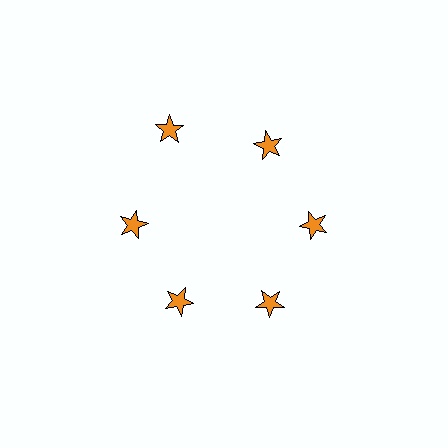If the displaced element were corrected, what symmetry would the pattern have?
It would have 6-fold rotational symmetry — the pattern would map onto itself every 60 degrees.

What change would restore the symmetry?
The symmetry would be restored by moving it inward, back onto the ring so that all 6 stars sit at equal angles and equal distance from the center.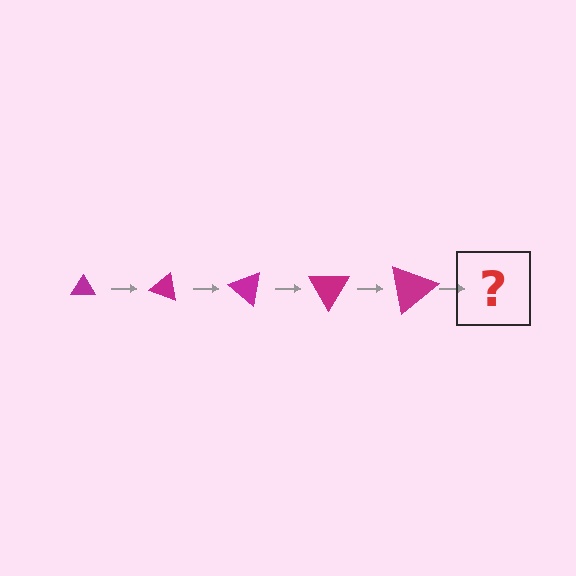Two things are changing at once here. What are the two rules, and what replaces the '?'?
The two rules are that the triangle grows larger each step and it rotates 20 degrees each step. The '?' should be a triangle, larger than the previous one and rotated 100 degrees from the start.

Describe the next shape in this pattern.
It should be a triangle, larger than the previous one and rotated 100 degrees from the start.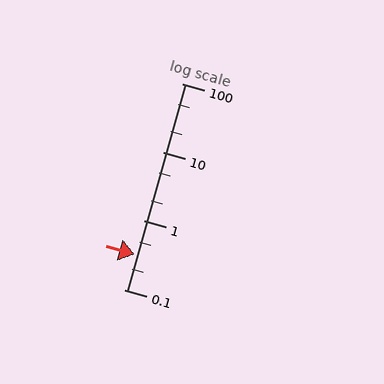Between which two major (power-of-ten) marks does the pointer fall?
The pointer is between 0.1 and 1.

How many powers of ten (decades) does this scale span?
The scale spans 3 decades, from 0.1 to 100.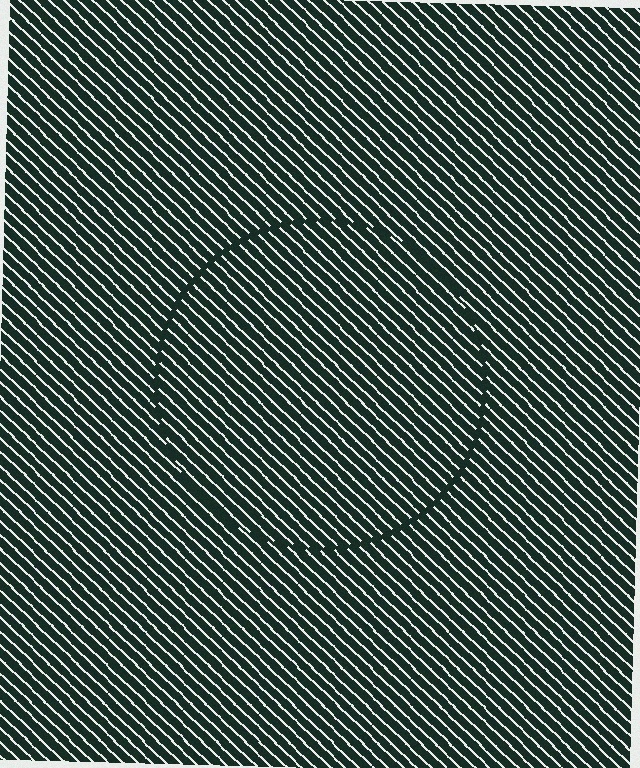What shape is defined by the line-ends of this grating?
An illusory circle. The interior of the shape contains the same grating, shifted by half a period — the contour is defined by the phase discontinuity where line-ends from the inner and outer gratings abut.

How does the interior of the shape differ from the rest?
The interior of the shape contains the same grating, shifted by half a period — the contour is defined by the phase discontinuity where line-ends from the inner and outer gratings abut.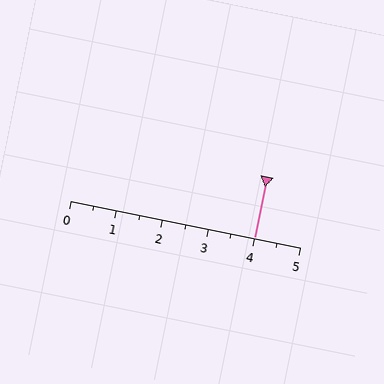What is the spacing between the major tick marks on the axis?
The major ticks are spaced 1 apart.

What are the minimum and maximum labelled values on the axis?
The axis runs from 0 to 5.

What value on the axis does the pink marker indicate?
The marker indicates approximately 4.